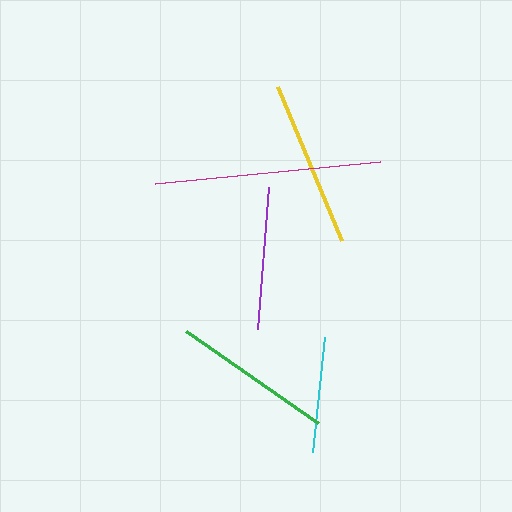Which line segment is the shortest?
The cyan line is the shortest at approximately 116 pixels.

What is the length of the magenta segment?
The magenta segment is approximately 226 pixels long.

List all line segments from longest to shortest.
From longest to shortest: magenta, yellow, green, purple, cyan.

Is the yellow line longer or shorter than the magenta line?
The magenta line is longer than the yellow line.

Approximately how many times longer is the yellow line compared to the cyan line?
The yellow line is approximately 1.4 times the length of the cyan line.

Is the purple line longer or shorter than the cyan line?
The purple line is longer than the cyan line.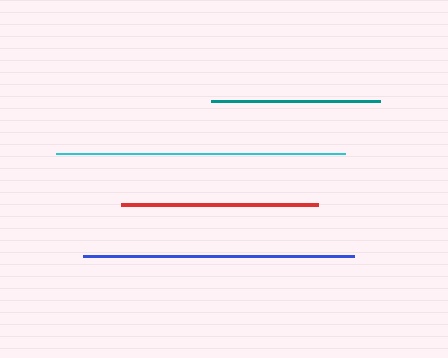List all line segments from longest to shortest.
From longest to shortest: cyan, blue, red, teal.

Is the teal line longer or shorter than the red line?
The red line is longer than the teal line.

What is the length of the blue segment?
The blue segment is approximately 270 pixels long.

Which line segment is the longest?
The cyan line is the longest at approximately 289 pixels.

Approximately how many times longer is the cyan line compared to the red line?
The cyan line is approximately 1.5 times the length of the red line.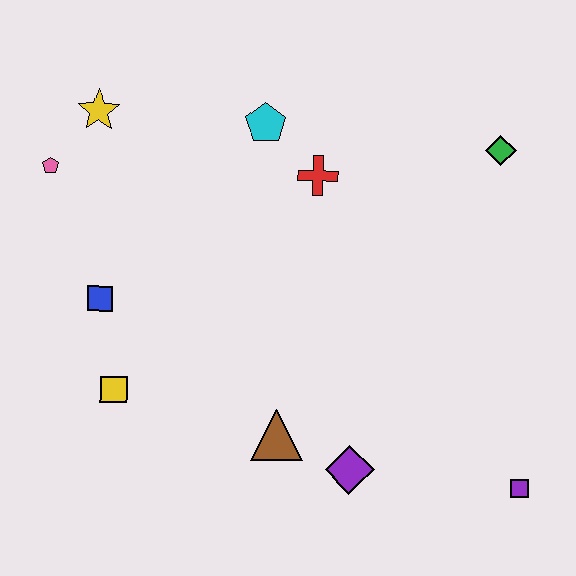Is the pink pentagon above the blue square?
Yes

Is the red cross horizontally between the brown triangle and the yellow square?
No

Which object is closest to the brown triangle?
The purple diamond is closest to the brown triangle.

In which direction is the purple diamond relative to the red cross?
The purple diamond is below the red cross.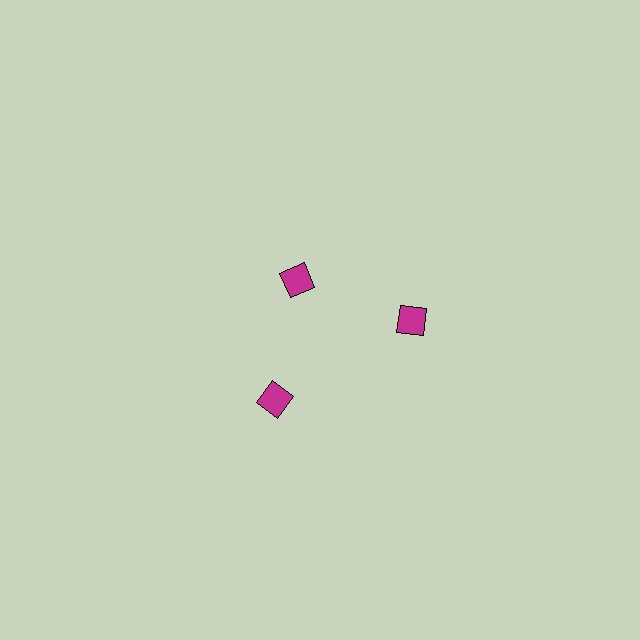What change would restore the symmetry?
The symmetry would be restored by moving it outward, back onto the ring so that all 3 diamonds sit at equal angles and equal distance from the center.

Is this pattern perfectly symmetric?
No. The 3 magenta diamonds are arranged in a ring, but one element near the 11 o'clock position is pulled inward toward the center, breaking the 3-fold rotational symmetry.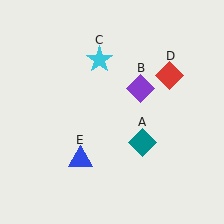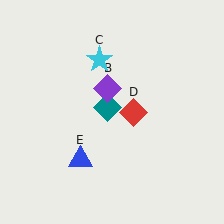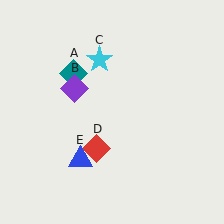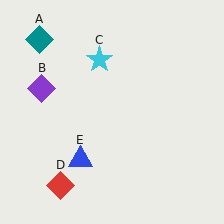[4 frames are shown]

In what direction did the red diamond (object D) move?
The red diamond (object D) moved down and to the left.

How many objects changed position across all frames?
3 objects changed position: teal diamond (object A), purple diamond (object B), red diamond (object D).